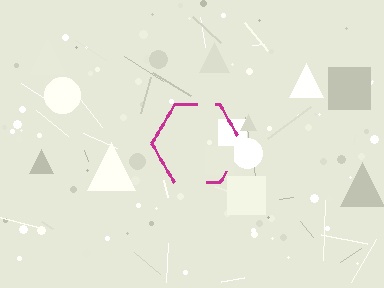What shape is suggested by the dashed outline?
The dashed outline suggests a hexagon.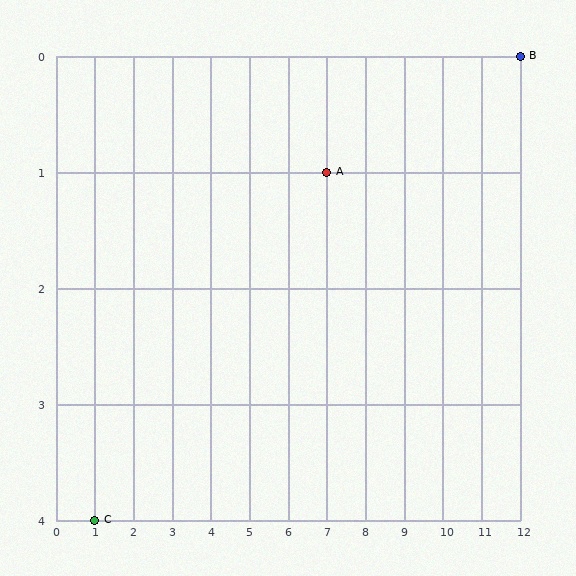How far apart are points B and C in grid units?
Points B and C are 11 columns and 4 rows apart (about 11.7 grid units diagonally).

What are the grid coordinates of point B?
Point B is at grid coordinates (12, 0).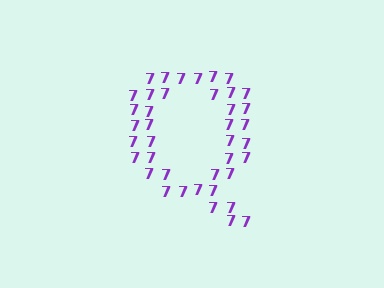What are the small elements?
The small elements are digit 7's.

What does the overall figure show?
The overall figure shows the letter Q.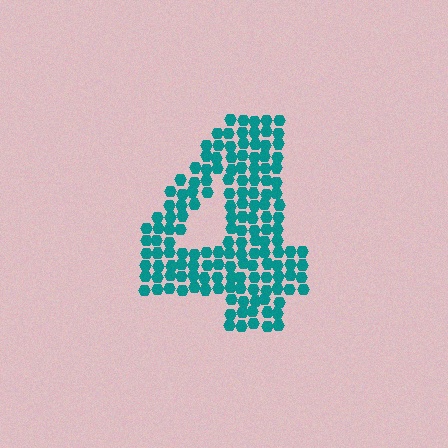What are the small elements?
The small elements are hexagons.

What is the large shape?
The large shape is the digit 4.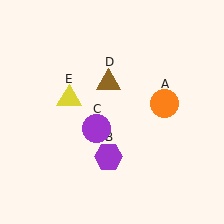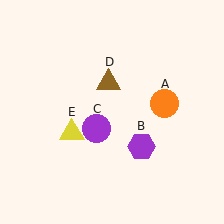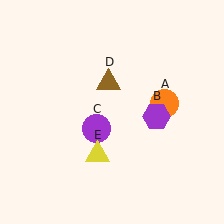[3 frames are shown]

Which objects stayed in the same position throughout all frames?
Orange circle (object A) and purple circle (object C) and brown triangle (object D) remained stationary.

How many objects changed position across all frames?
2 objects changed position: purple hexagon (object B), yellow triangle (object E).